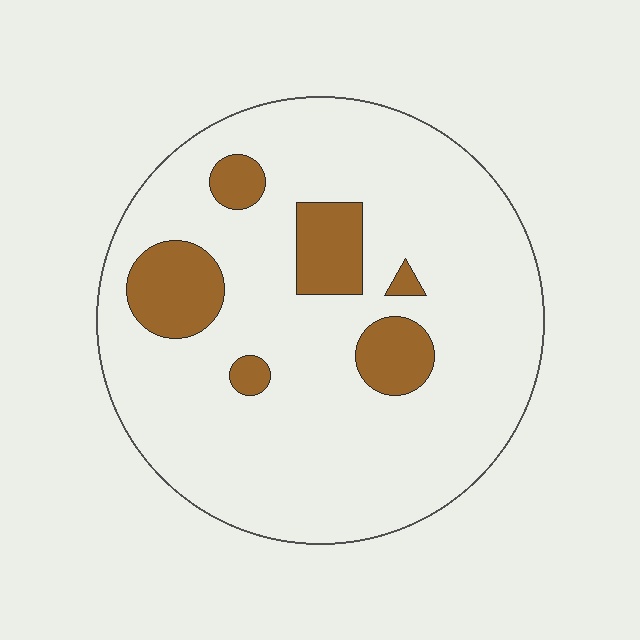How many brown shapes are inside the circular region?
6.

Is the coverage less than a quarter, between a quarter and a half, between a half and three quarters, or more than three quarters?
Less than a quarter.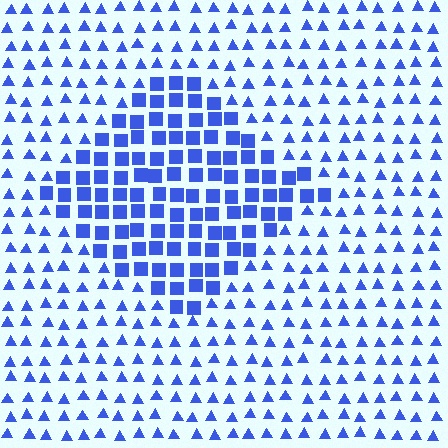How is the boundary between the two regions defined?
The boundary is defined by a change in element shape: squares inside vs. triangles outside. All elements share the same color and spacing.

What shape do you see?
I see a diamond.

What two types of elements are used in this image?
The image uses squares inside the diamond region and triangles outside it.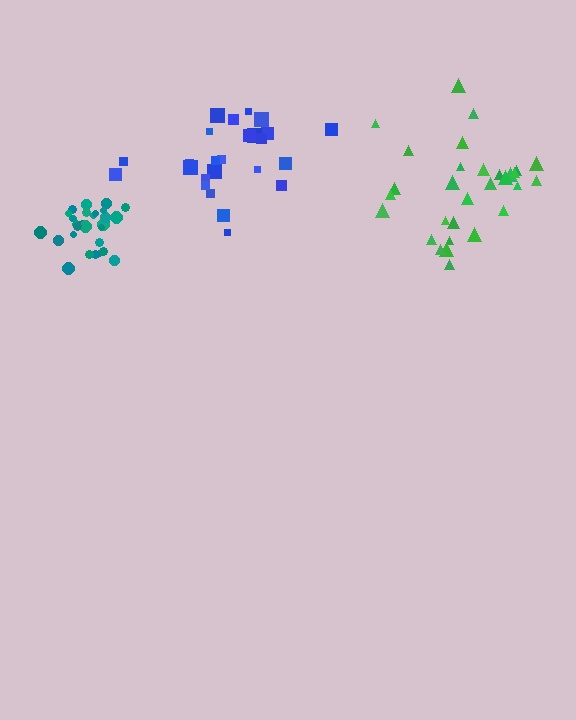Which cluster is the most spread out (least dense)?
Green.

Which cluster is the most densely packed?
Teal.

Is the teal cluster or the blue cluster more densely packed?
Teal.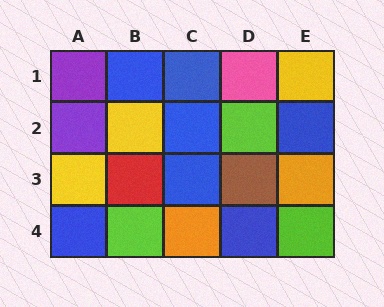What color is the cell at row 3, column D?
Brown.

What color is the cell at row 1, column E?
Yellow.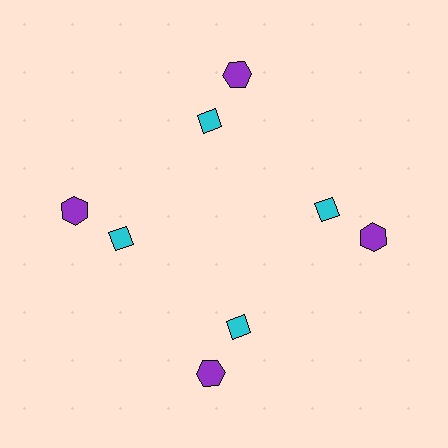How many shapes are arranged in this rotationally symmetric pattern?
There are 8 shapes, arranged in 4 groups of 2.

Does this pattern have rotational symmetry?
Yes, this pattern has 4-fold rotational symmetry. It looks the same after rotating 90 degrees around the center.